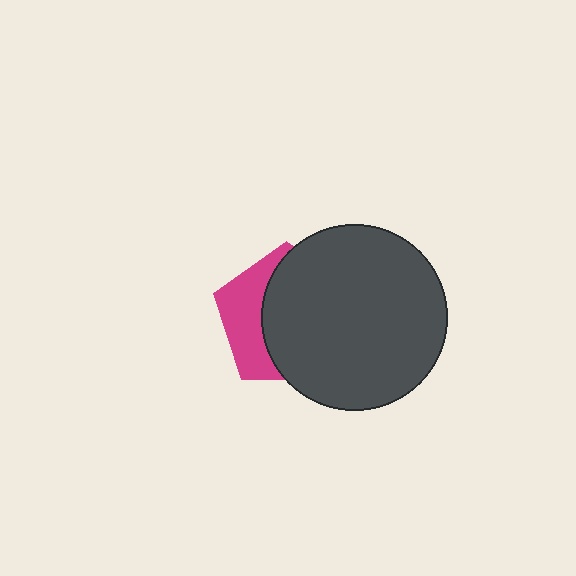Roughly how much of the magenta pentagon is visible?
A small part of it is visible (roughly 35%).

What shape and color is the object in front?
The object in front is a dark gray circle.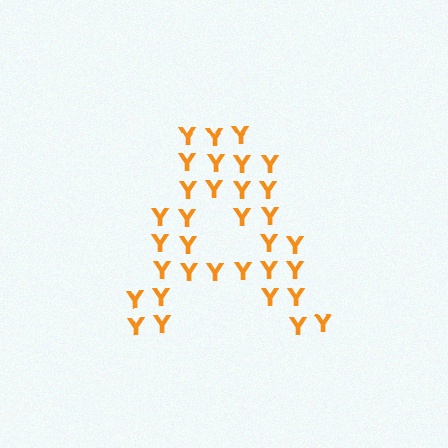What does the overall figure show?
The overall figure shows the letter A.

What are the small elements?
The small elements are letter Y's.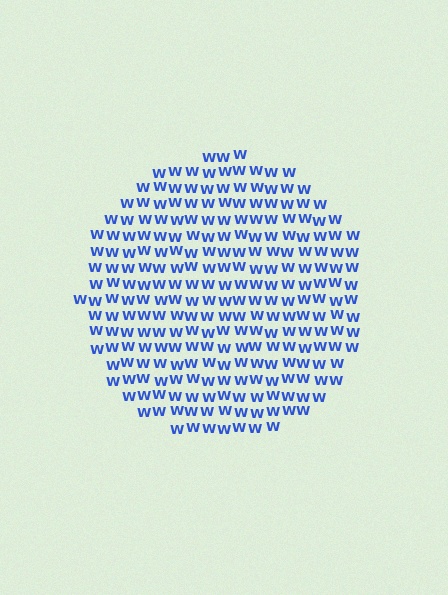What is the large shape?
The large shape is a circle.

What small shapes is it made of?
It is made of small letter W's.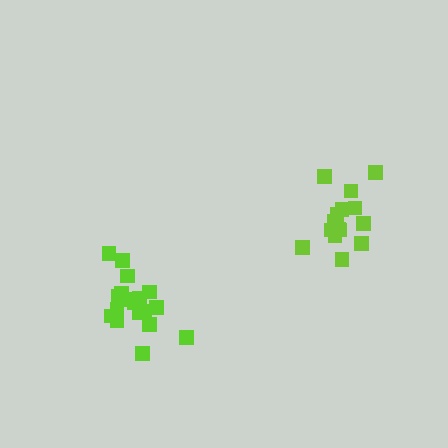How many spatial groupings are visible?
There are 2 spatial groupings.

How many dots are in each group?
Group 1: 15 dots, Group 2: 18 dots (33 total).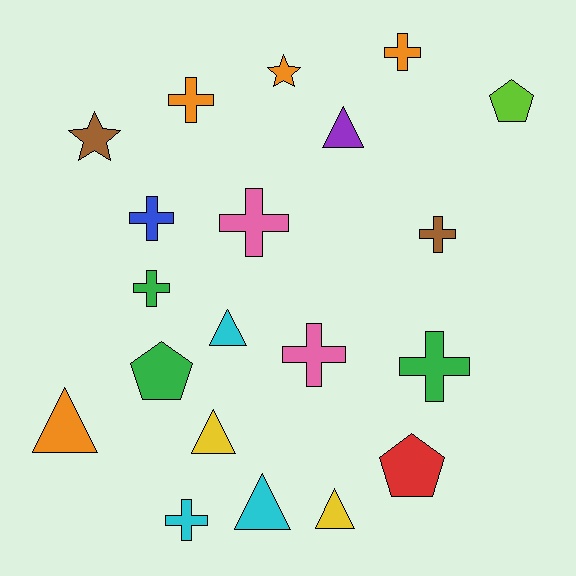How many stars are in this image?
There are 2 stars.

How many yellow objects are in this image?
There are 2 yellow objects.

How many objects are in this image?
There are 20 objects.